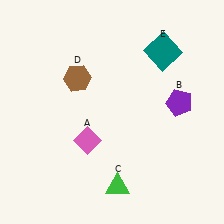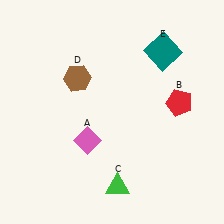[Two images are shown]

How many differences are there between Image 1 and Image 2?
There is 1 difference between the two images.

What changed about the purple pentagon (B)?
In Image 1, B is purple. In Image 2, it changed to red.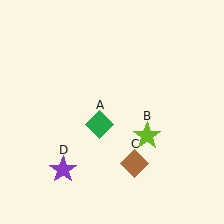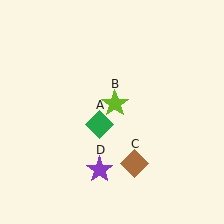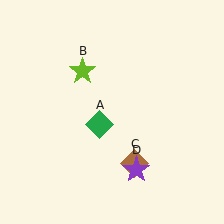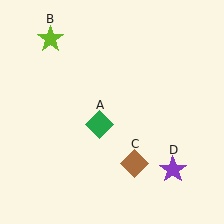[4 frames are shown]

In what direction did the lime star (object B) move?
The lime star (object B) moved up and to the left.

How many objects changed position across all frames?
2 objects changed position: lime star (object B), purple star (object D).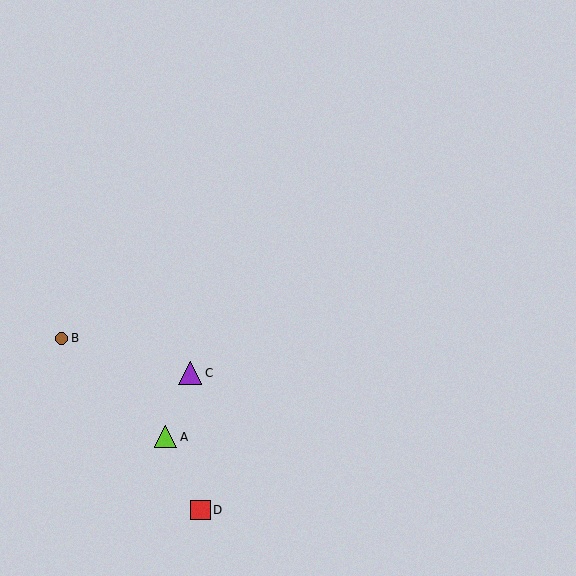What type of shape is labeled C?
Shape C is a purple triangle.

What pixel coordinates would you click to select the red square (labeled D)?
Click at (201, 510) to select the red square D.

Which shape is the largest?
The purple triangle (labeled C) is the largest.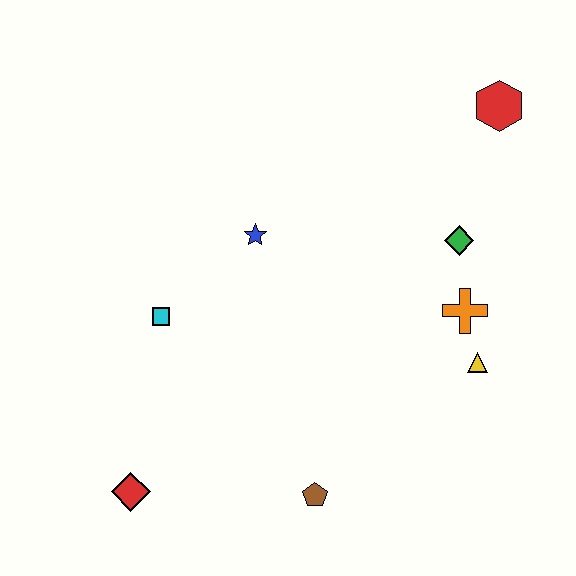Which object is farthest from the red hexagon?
The red diamond is farthest from the red hexagon.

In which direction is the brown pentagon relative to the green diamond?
The brown pentagon is below the green diamond.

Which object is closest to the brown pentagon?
The red diamond is closest to the brown pentagon.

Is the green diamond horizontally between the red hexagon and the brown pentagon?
Yes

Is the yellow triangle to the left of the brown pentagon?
No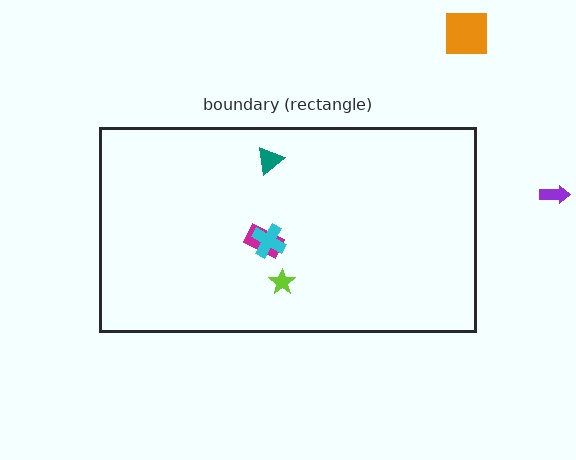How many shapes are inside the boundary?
4 inside, 2 outside.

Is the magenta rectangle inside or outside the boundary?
Inside.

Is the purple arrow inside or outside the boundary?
Outside.